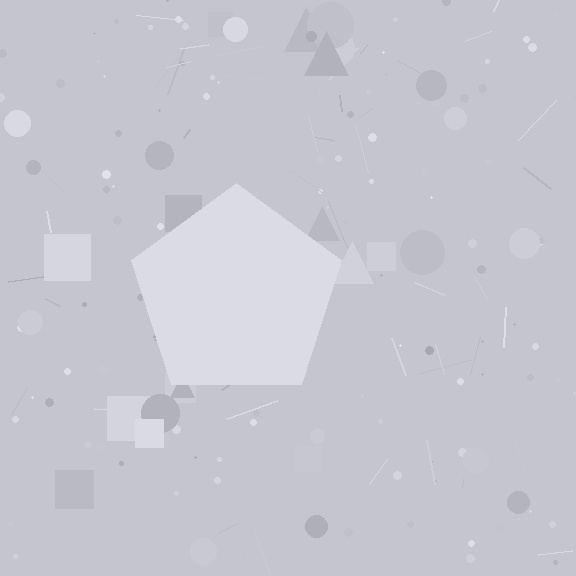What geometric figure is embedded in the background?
A pentagon is embedded in the background.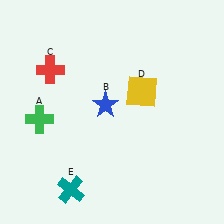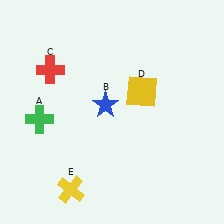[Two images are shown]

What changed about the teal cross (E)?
In Image 1, E is teal. In Image 2, it changed to yellow.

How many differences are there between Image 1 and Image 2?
There is 1 difference between the two images.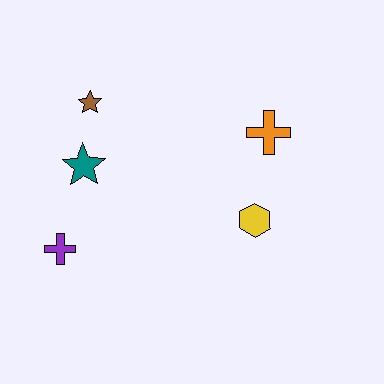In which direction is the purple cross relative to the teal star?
The purple cross is below the teal star.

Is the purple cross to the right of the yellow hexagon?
No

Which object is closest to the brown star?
The teal star is closest to the brown star.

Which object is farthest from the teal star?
The orange cross is farthest from the teal star.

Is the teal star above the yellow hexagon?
Yes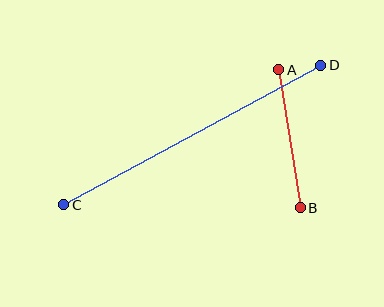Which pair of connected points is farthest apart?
Points C and D are farthest apart.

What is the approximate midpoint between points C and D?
The midpoint is at approximately (192, 135) pixels.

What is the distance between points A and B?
The distance is approximately 140 pixels.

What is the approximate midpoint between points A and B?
The midpoint is at approximately (290, 139) pixels.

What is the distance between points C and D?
The distance is approximately 292 pixels.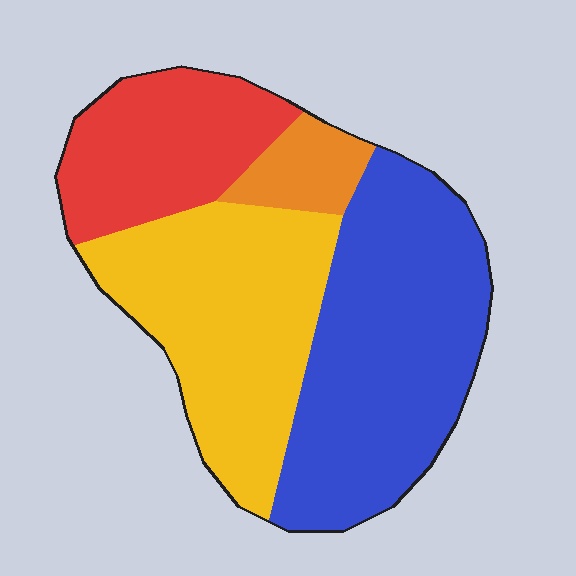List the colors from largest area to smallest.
From largest to smallest: blue, yellow, red, orange.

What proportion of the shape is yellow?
Yellow takes up about one third (1/3) of the shape.